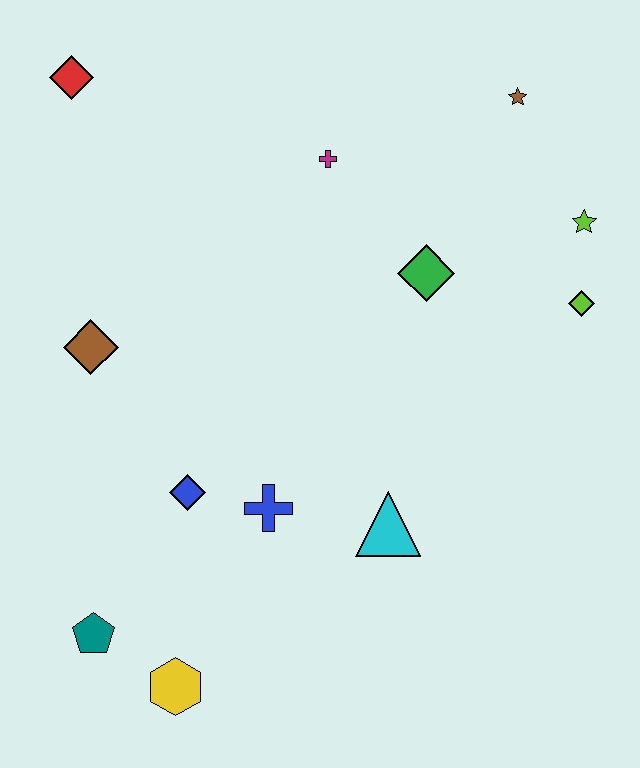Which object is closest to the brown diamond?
The blue diamond is closest to the brown diamond.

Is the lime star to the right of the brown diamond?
Yes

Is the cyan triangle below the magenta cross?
Yes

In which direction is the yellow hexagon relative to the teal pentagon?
The yellow hexagon is to the right of the teal pentagon.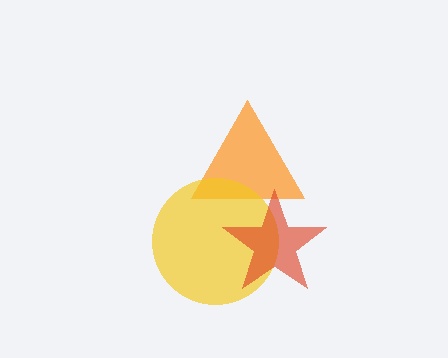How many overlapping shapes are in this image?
There are 3 overlapping shapes in the image.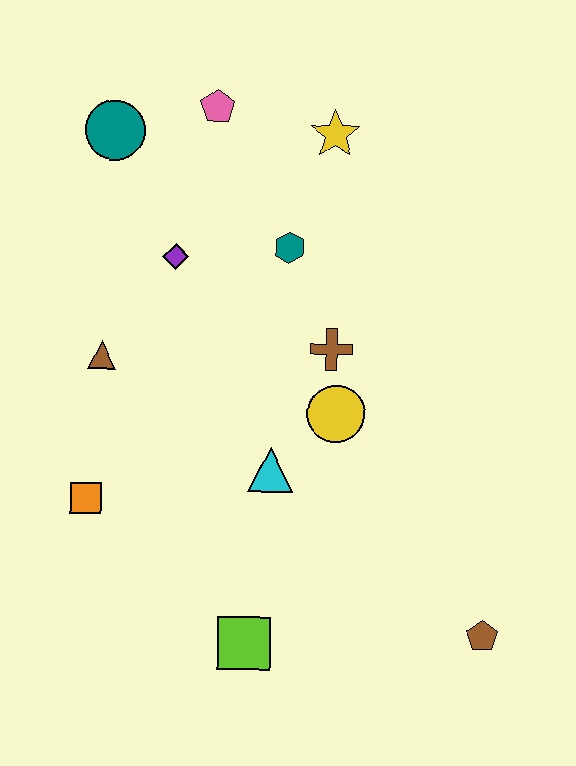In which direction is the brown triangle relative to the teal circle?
The brown triangle is below the teal circle.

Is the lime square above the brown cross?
No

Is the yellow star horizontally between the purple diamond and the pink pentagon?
No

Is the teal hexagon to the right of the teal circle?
Yes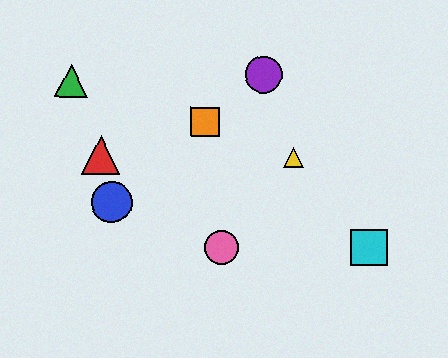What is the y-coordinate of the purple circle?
The purple circle is at y≈75.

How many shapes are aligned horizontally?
2 shapes (the red triangle, the yellow triangle) are aligned horizontally.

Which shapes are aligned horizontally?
The red triangle, the yellow triangle are aligned horizontally.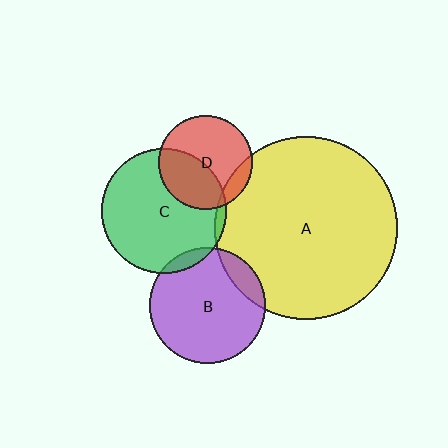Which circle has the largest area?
Circle A (yellow).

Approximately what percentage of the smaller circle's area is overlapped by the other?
Approximately 5%.